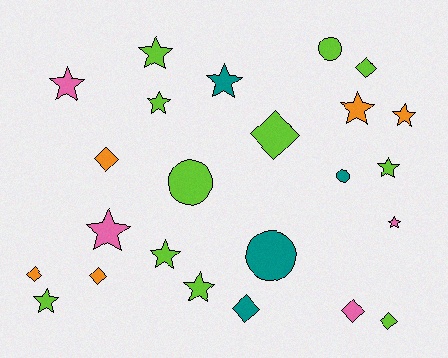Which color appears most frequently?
Lime, with 11 objects.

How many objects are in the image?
There are 24 objects.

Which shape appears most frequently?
Star, with 12 objects.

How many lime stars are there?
There are 6 lime stars.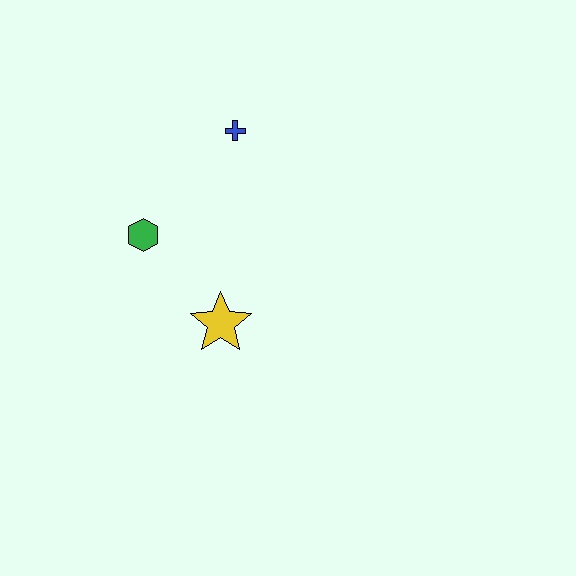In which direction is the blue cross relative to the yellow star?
The blue cross is above the yellow star.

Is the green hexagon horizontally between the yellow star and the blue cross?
No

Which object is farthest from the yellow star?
The blue cross is farthest from the yellow star.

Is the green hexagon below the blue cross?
Yes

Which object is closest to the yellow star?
The green hexagon is closest to the yellow star.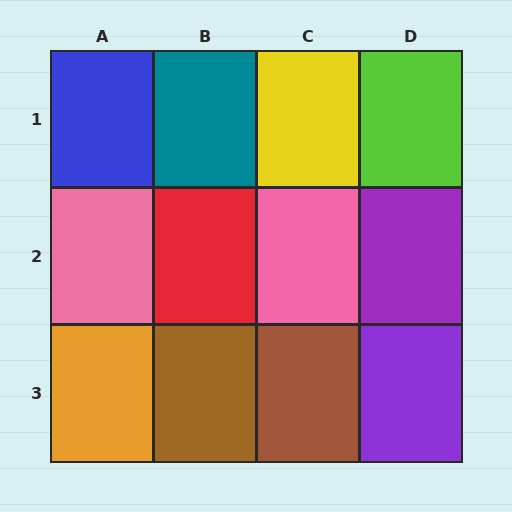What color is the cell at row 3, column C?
Brown.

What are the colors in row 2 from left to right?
Pink, red, pink, purple.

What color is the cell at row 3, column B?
Brown.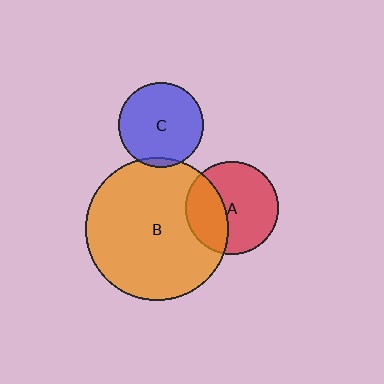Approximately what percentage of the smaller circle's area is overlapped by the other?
Approximately 35%.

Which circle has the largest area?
Circle B (orange).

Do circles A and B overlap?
Yes.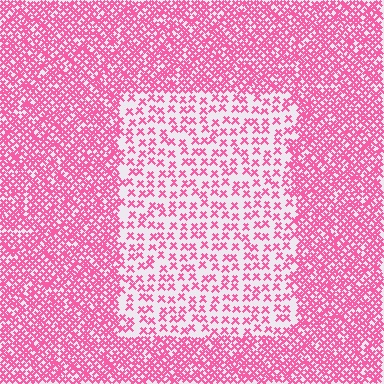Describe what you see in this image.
The image contains small pink elements arranged at two different densities. A rectangle-shaped region is visible where the elements are less densely packed than the surrounding area.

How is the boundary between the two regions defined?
The boundary is defined by a change in element density (approximately 2.5x ratio). All elements are the same color, size, and shape.